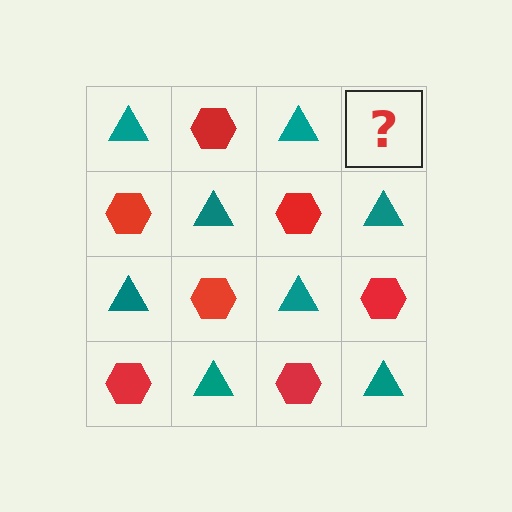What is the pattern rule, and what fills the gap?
The rule is that it alternates teal triangle and red hexagon in a checkerboard pattern. The gap should be filled with a red hexagon.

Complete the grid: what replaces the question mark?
The question mark should be replaced with a red hexagon.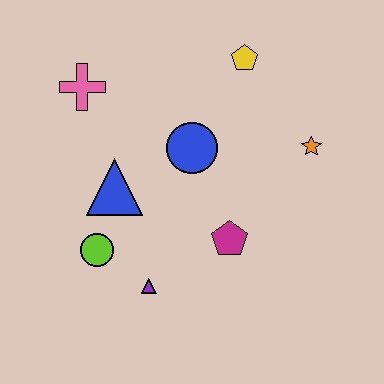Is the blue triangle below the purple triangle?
No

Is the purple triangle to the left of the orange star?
Yes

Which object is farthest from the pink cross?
The orange star is farthest from the pink cross.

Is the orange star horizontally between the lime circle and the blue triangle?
No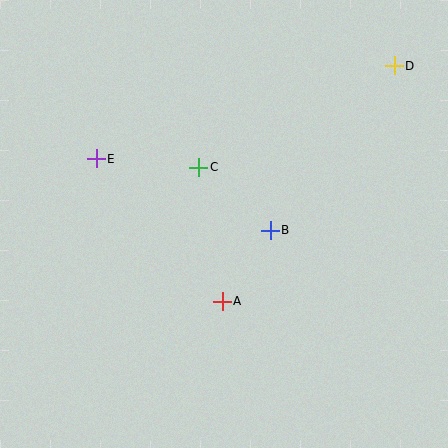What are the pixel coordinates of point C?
Point C is at (199, 167).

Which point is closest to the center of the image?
Point B at (270, 230) is closest to the center.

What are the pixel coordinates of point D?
Point D is at (394, 66).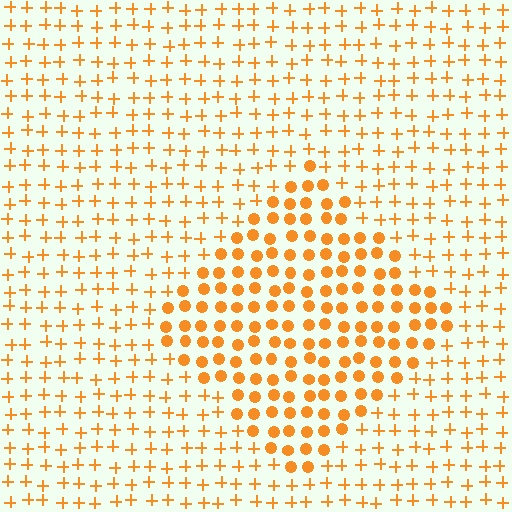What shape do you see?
I see a diamond.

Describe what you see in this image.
The image is filled with small orange elements arranged in a uniform grid. A diamond-shaped region contains circles, while the surrounding area contains plus signs. The boundary is defined purely by the change in element shape.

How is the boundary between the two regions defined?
The boundary is defined by a change in element shape: circles inside vs. plus signs outside. All elements share the same color and spacing.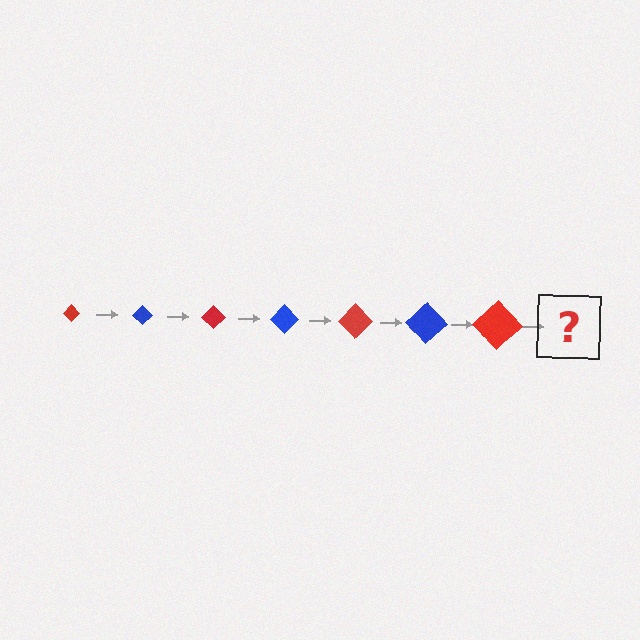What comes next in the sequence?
The next element should be a blue diamond, larger than the previous one.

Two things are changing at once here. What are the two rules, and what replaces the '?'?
The two rules are that the diamond grows larger each step and the color cycles through red and blue. The '?' should be a blue diamond, larger than the previous one.